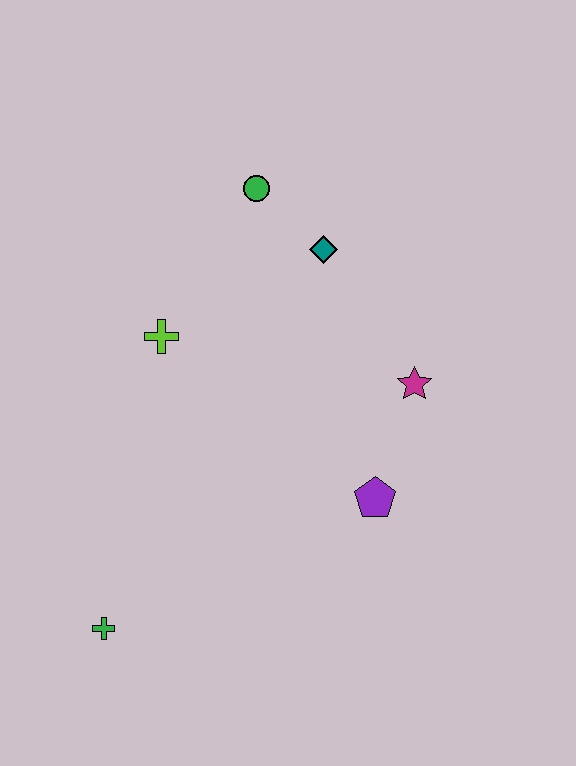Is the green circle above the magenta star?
Yes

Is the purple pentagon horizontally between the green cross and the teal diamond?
No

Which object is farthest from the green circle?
The green cross is farthest from the green circle.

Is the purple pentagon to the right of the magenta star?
No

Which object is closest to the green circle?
The teal diamond is closest to the green circle.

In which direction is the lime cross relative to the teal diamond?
The lime cross is to the left of the teal diamond.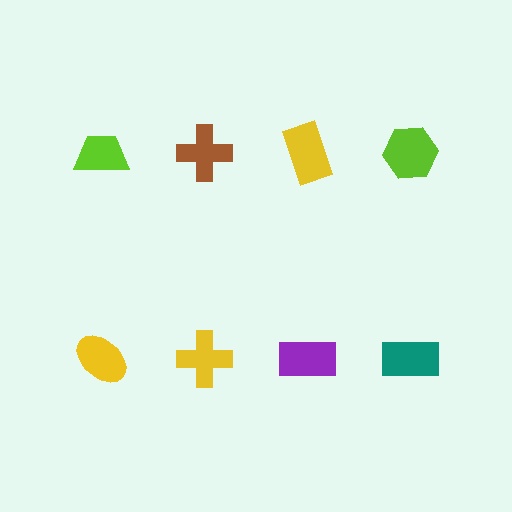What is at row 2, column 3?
A purple rectangle.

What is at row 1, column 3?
A yellow rectangle.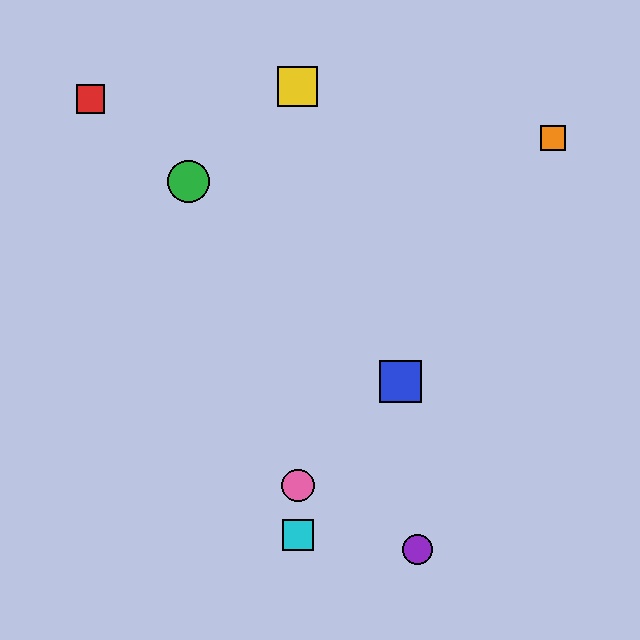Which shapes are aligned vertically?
The yellow square, the cyan square, the pink circle are aligned vertically.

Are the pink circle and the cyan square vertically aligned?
Yes, both are at x≈298.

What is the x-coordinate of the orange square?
The orange square is at x≈553.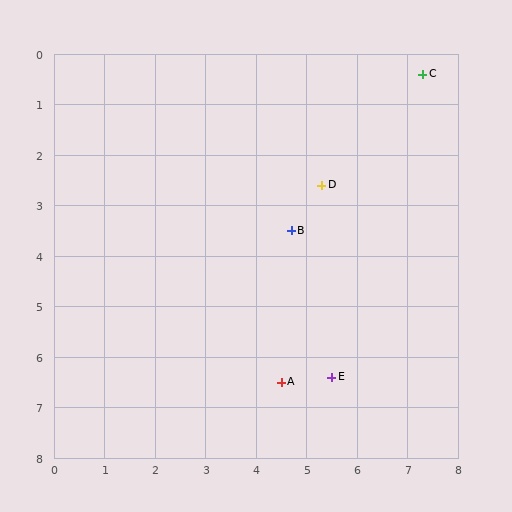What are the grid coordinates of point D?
Point D is at approximately (5.3, 2.6).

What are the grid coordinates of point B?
Point B is at approximately (4.7, 3.5).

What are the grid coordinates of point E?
Point E is at approximately (5.5, 6.4).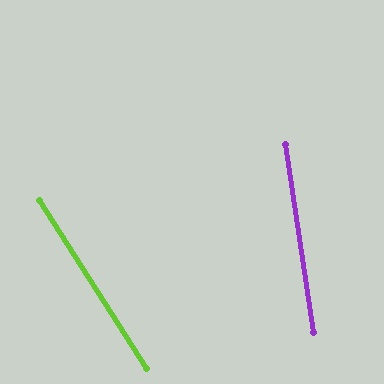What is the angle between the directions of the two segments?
Approximately 24 degrees.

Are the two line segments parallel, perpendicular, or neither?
Neither parallel nor perpendicular — they differ by about 24°.